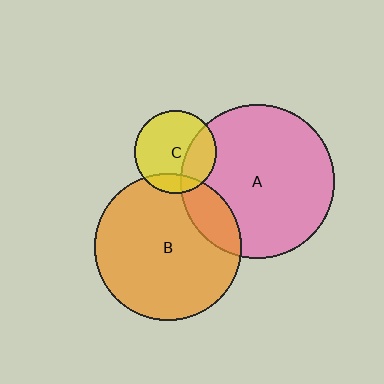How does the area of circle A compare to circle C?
Approximately 3.5 times.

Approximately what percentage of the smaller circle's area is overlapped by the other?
Approximately 15%.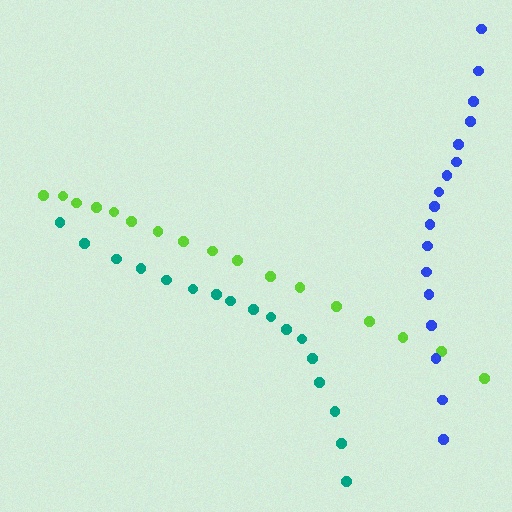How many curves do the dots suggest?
There are 3 distinct paths.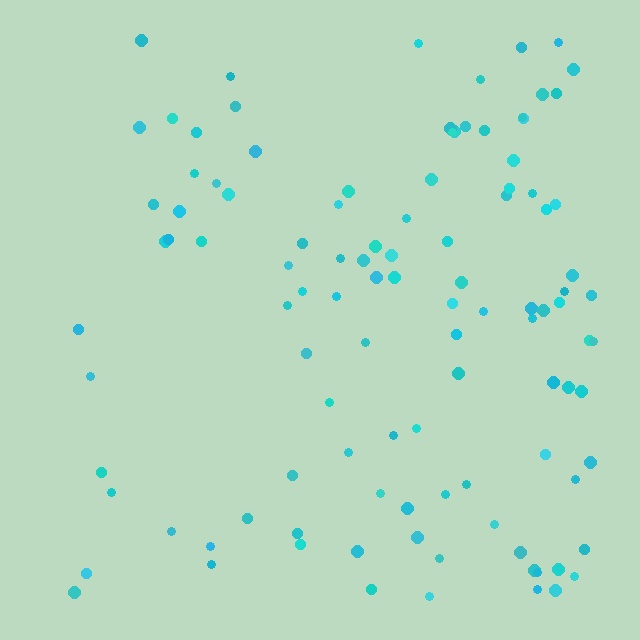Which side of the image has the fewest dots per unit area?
The left.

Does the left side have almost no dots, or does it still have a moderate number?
Still a moderate number, just noticeably fewer than the right.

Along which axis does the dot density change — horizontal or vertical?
Horizontal.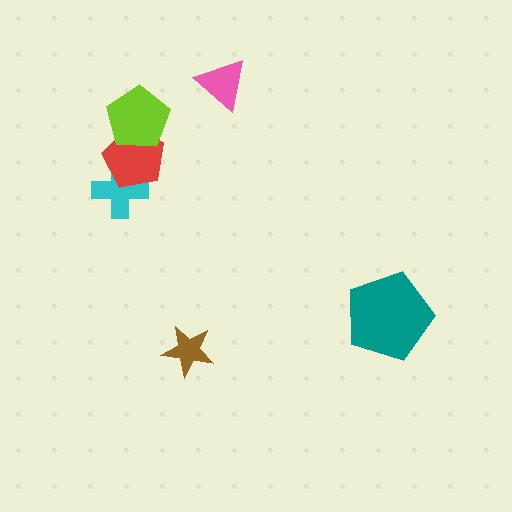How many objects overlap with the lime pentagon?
1 object overlaps with the lime pentagon.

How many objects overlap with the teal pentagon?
0 objects overlap with the teal pentagon.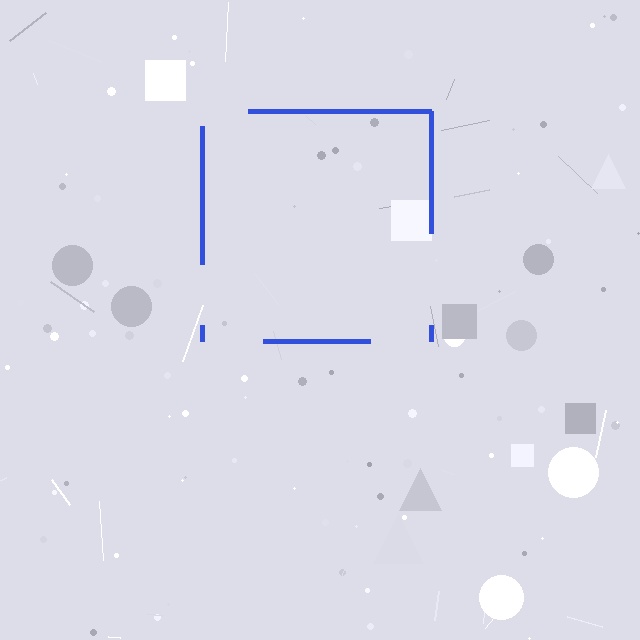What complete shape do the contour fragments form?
The contour fragments form a square.